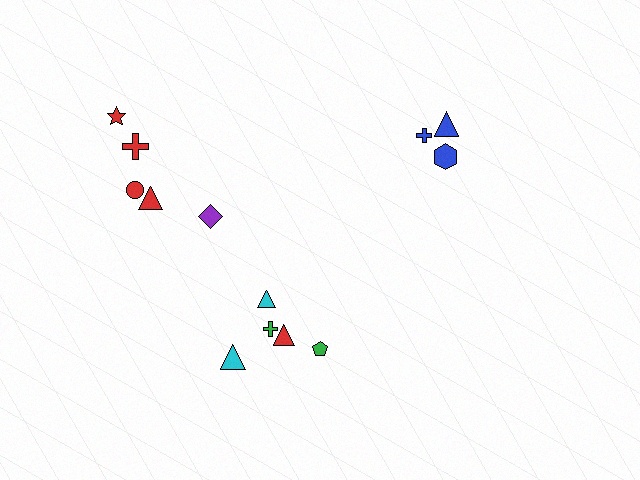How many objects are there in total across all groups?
There are 13 objects.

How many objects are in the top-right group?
There are 3 objects.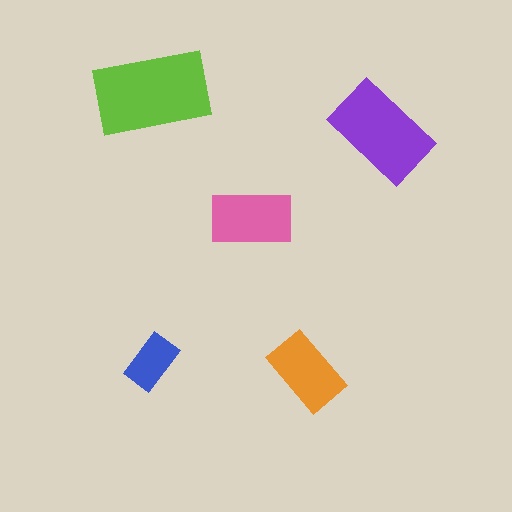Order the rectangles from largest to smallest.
the lime one, the purple one, the pink one, the orange one, the blue one.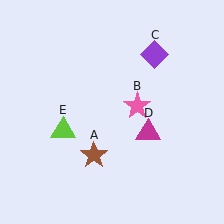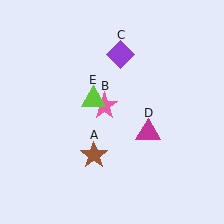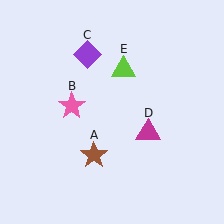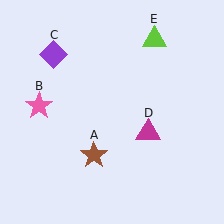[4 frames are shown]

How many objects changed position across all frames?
3 objects changed position: pink star (object B), purple diamond (object C), lime triangle (object E).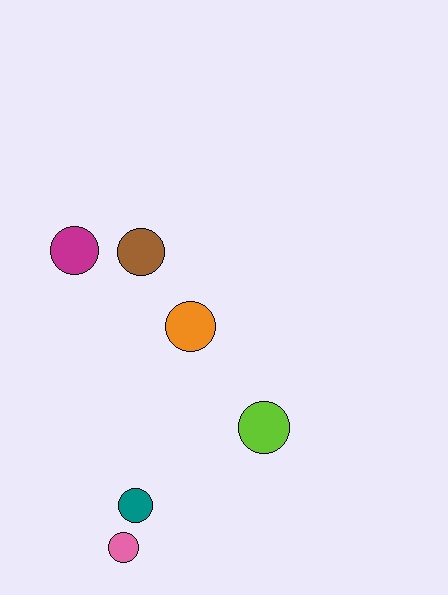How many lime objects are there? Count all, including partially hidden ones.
There is 1 lime object.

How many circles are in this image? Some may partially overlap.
There are 6 circles.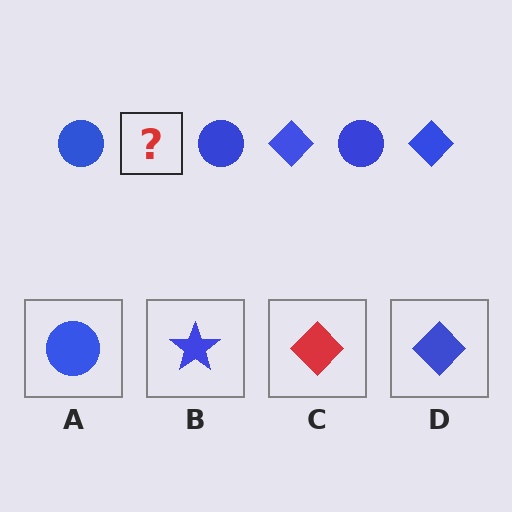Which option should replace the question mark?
Option D.